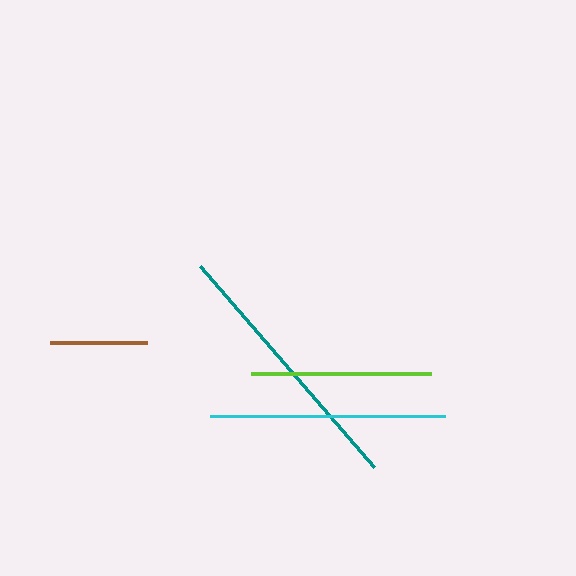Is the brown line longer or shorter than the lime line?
The lime line is longer than the brown line.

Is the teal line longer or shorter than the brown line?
The teal line is longer than the brown line.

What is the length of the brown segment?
The brown segment is approximately 97 pixels long.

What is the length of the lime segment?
The lime segment is approximately 179 pixels long.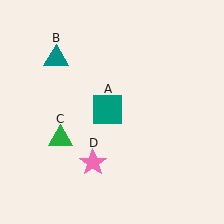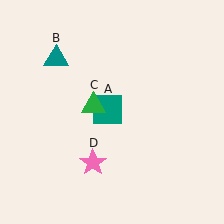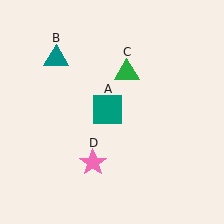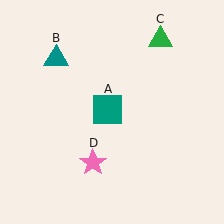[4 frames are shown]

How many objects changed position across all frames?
1 object changed position: green triangle (object C).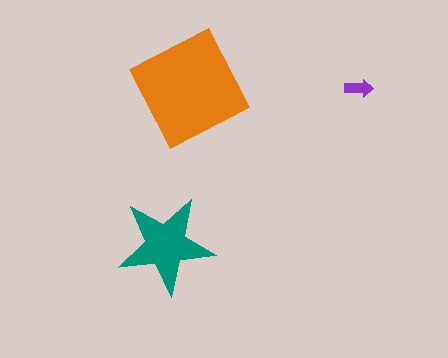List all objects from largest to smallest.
The orange square, the teal star, the purple arrow.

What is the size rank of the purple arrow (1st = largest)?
3rd.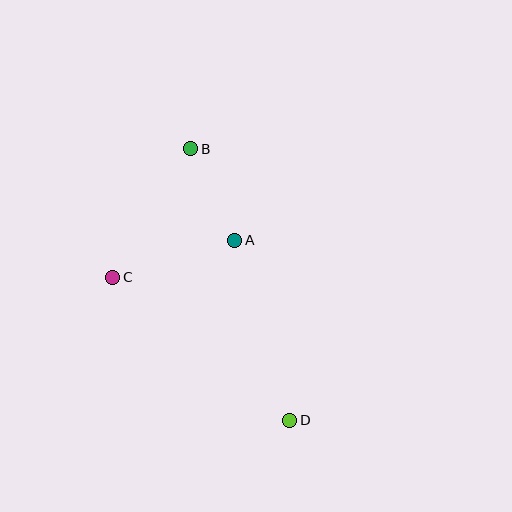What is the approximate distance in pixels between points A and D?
The distance between A and D is approximately 188 pixels.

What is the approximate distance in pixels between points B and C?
The distance between B and C is approximately 150 pixels.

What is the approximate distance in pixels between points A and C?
The distance between A and C is approximately 127 pixels.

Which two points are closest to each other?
Points A and B are closest to each other.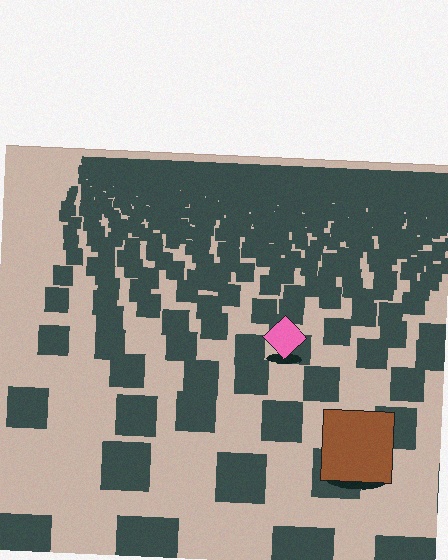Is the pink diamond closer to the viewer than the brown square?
No. The brown square is closer — you can tell from the texture gradient: the ground texture is coarser near it.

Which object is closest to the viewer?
The brown square is closest. The texture marks near it are larger and more spread out.